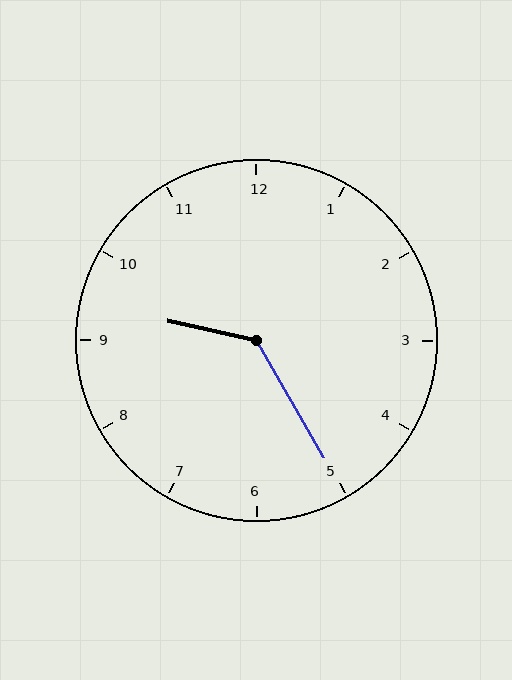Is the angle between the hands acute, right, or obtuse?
It is obtuse.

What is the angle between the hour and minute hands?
Approximately 132 degrees.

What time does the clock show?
9:25.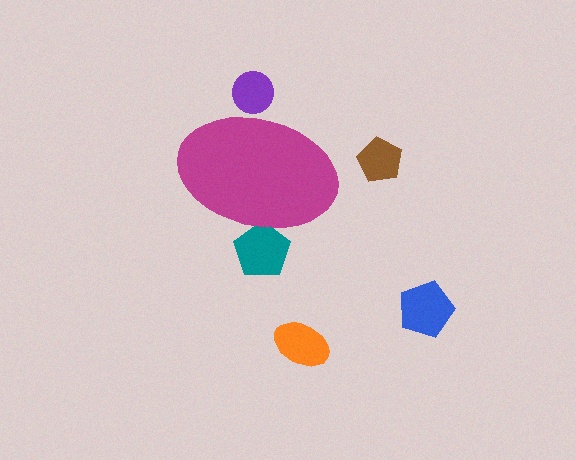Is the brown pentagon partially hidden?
No, the brown pentagon is fully visible.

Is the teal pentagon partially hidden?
Yes, the teal pentagon is partially hidden behind the magenta ellipse.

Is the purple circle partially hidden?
Yes, the purple circle is partially hidden behind the magenta ellipse.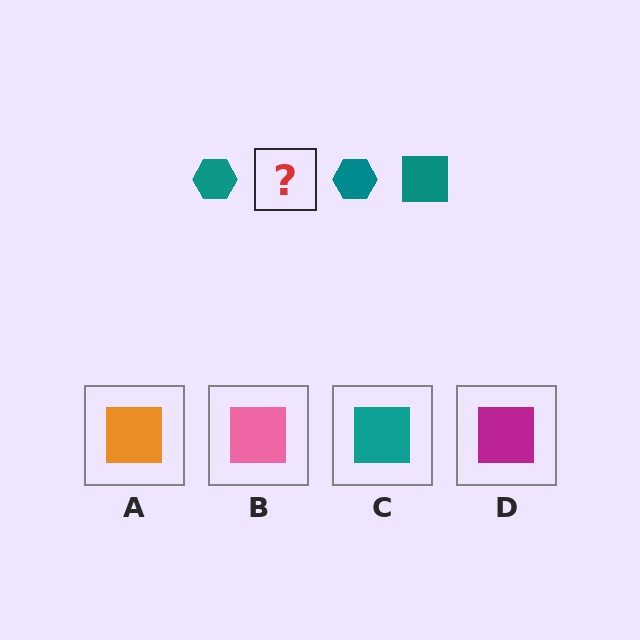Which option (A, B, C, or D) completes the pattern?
C.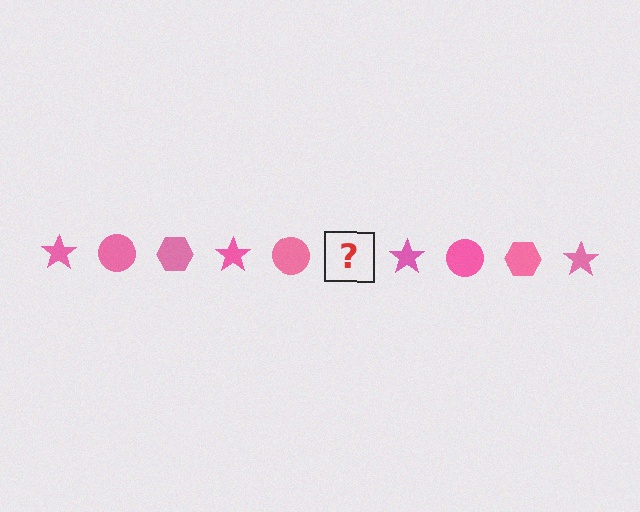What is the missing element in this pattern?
The missing element is a pink hexagon.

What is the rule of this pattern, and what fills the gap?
The rule is that the pattern cycles through star, circle, hexagon shapes in pink. The gap should be filled with a pink hexagon.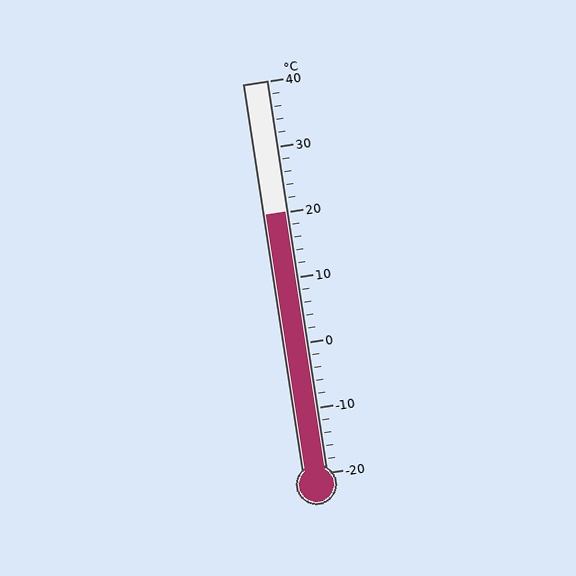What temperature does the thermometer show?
The thermometer shows approximately 20°C.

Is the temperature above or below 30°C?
The temperature is below 30°C.